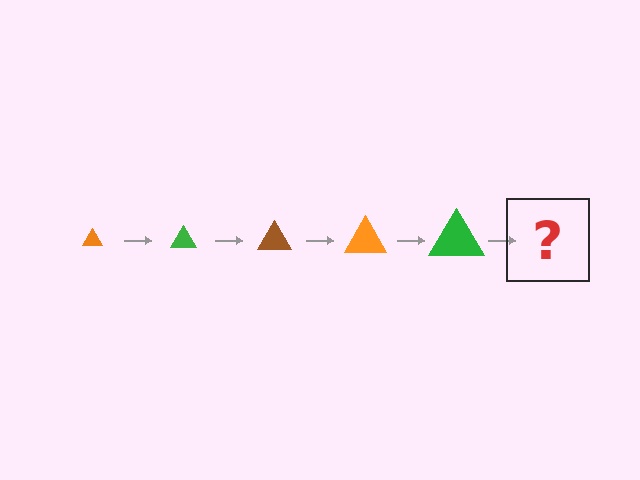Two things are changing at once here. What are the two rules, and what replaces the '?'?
The two rules are that the triangle grows larger each step and the color cycles through orange, green, and brown. The '?' should be a brown triangle, larger than the previous one.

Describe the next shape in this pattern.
It should be a brown triangle, larger than the previous one.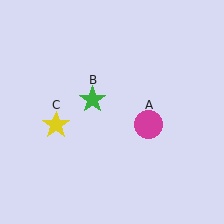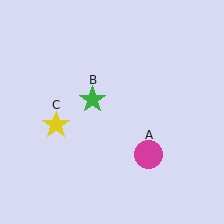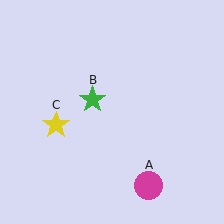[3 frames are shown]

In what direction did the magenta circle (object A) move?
The magenta circle (object A) moved down.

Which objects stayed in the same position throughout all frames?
Green star (object B) and yellow star (object C) remained stationary.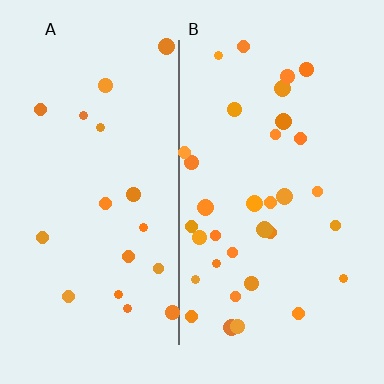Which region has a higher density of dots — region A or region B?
B (the right).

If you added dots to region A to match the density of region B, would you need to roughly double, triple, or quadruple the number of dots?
Approximately double.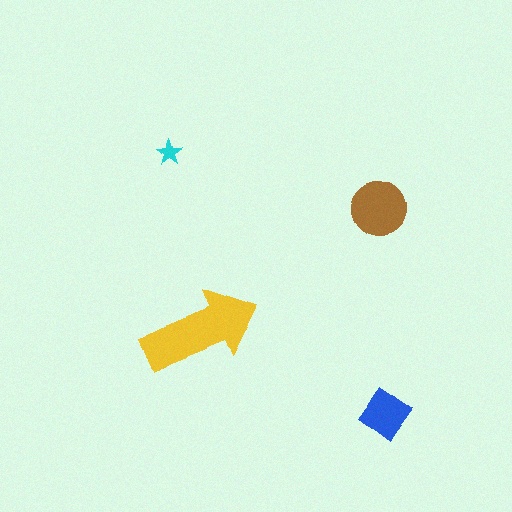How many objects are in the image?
There are 4 objects in the image.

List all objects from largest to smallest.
The yellow arrow, the brown circle, the blue diamond, the cyan star.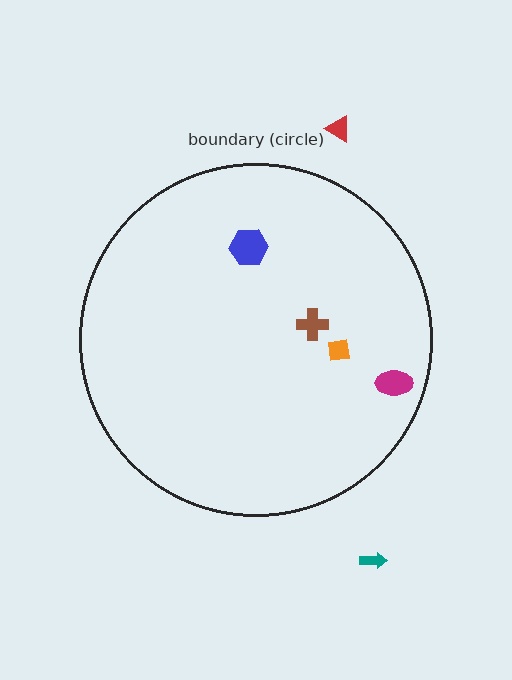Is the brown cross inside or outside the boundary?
Inside.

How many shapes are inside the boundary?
4 inside, 2 outside.